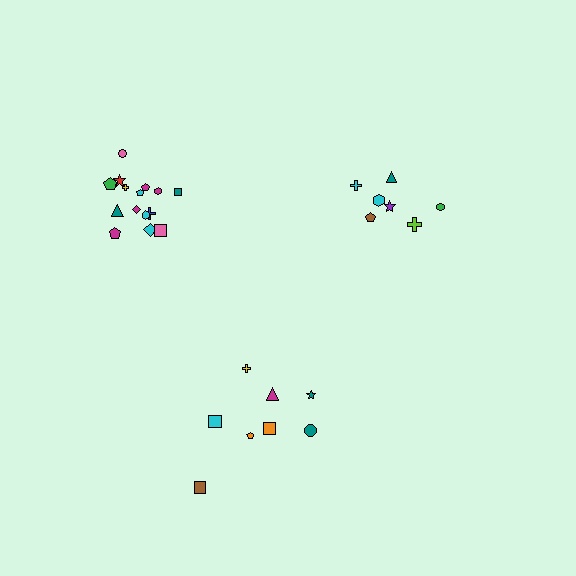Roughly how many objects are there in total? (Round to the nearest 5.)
Roughly 30 objects in total.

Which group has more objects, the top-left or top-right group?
The top-left group.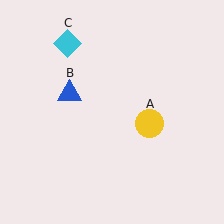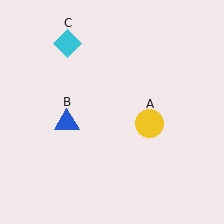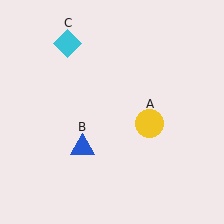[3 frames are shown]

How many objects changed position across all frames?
1 object changed position: blue triangle (object B).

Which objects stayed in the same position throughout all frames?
Yellow circle (object A) and cyan diamond (object C) remained stationary.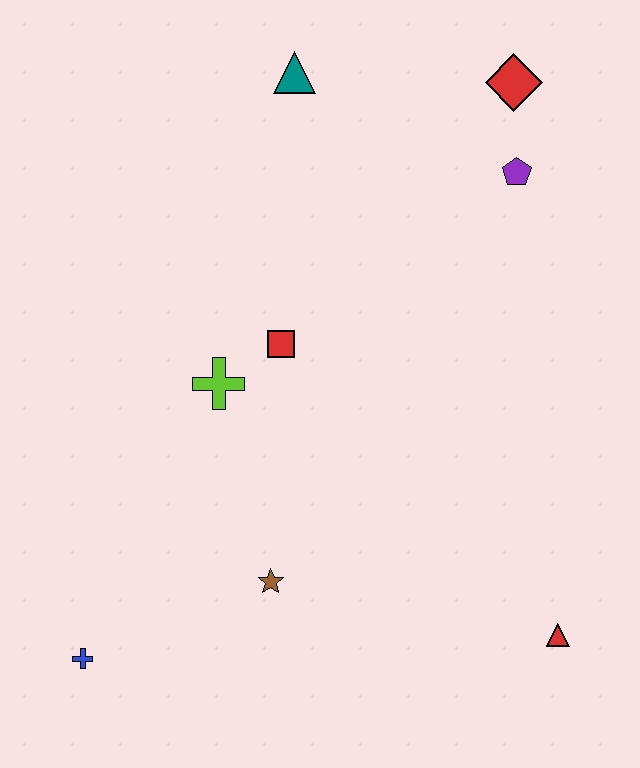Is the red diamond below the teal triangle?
Yes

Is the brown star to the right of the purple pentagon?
No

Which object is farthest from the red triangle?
The teal triangle is farthest from the red triangle.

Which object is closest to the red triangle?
The brown star is closest to the red triangle.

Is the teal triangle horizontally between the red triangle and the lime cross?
Yes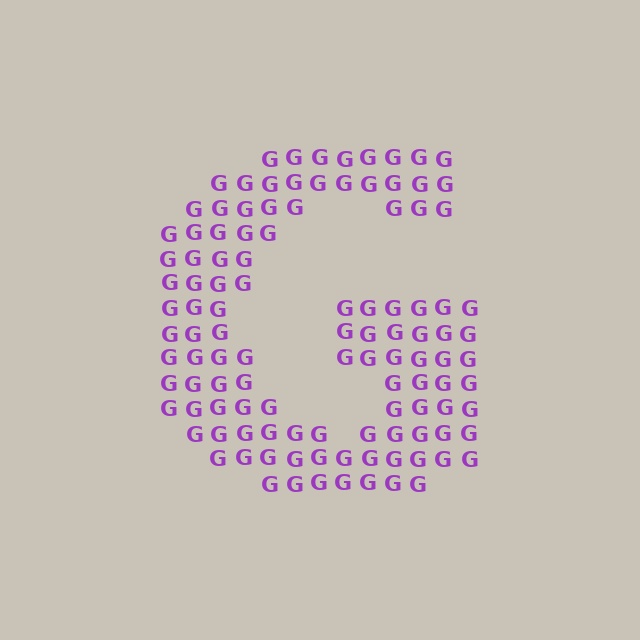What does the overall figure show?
The overall figure shows the letter G.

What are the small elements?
The small elements are letter G's.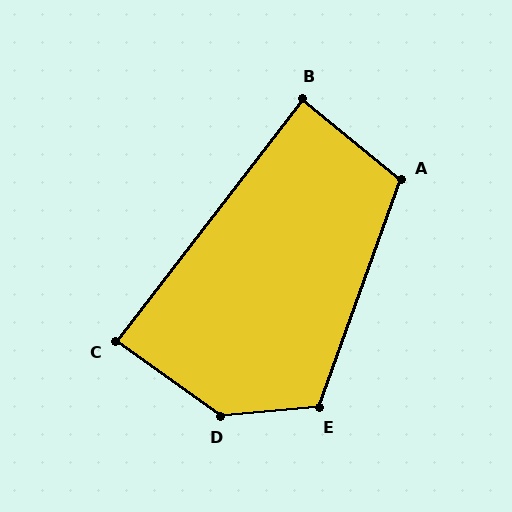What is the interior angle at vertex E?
Approximately 115 degrees (obtuse).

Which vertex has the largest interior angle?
D, at approximately 139 degrees.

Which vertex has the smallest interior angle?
C, at approximately 88 degrees.